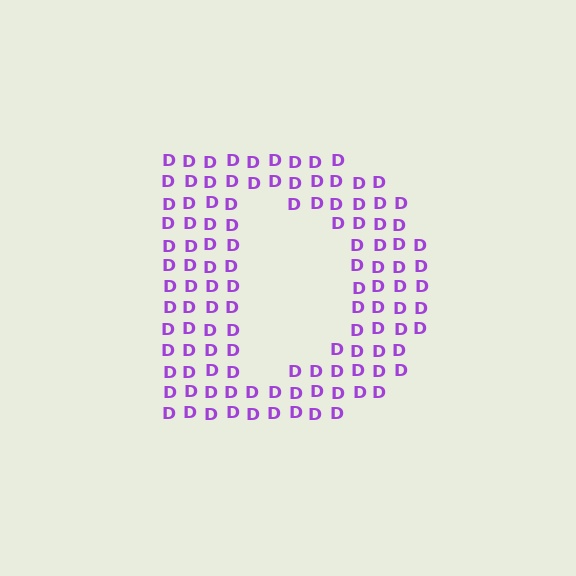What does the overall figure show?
The overall figure shows the letter D.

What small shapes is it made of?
It is made of small letter D's.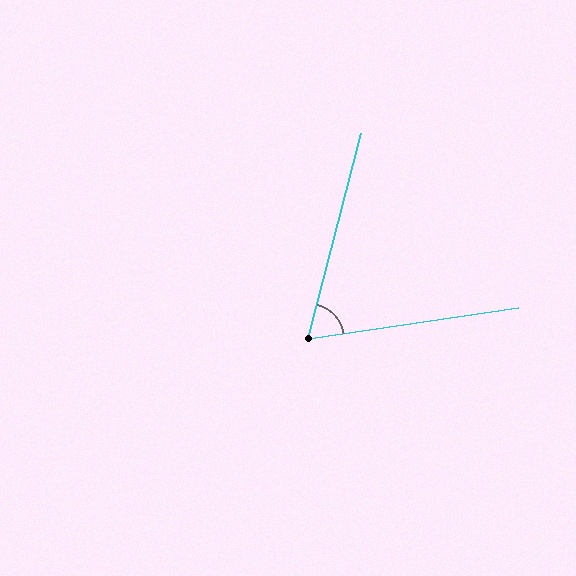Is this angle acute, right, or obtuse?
It is acute.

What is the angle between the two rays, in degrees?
Approximately 67 degrees.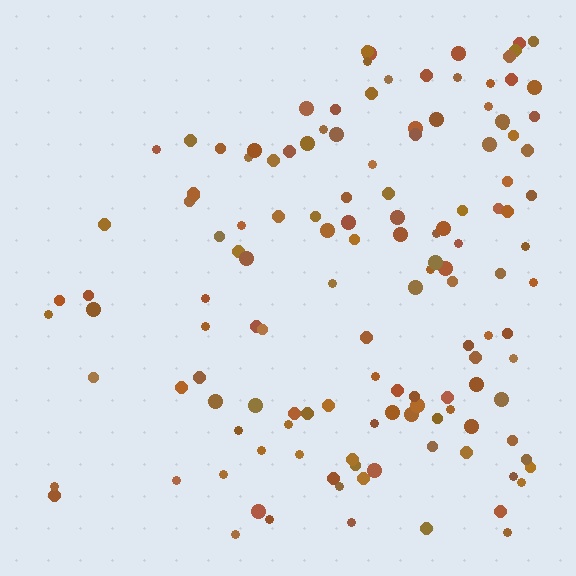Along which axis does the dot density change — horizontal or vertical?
Horizontal.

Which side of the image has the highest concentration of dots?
The right.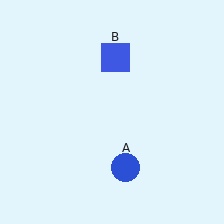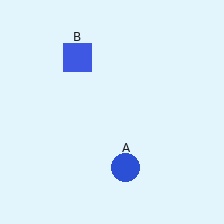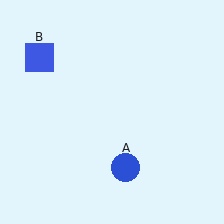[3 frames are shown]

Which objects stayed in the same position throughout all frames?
Blue circle (object A) remained stationary.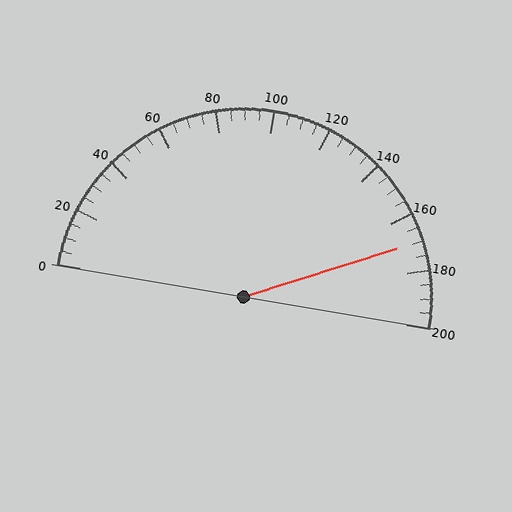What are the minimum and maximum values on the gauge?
The gauge ranges from 0 to 200.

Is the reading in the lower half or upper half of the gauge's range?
The reading is in the upper half of the range (0 to 200).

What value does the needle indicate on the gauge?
The needle indicates approximately 170.